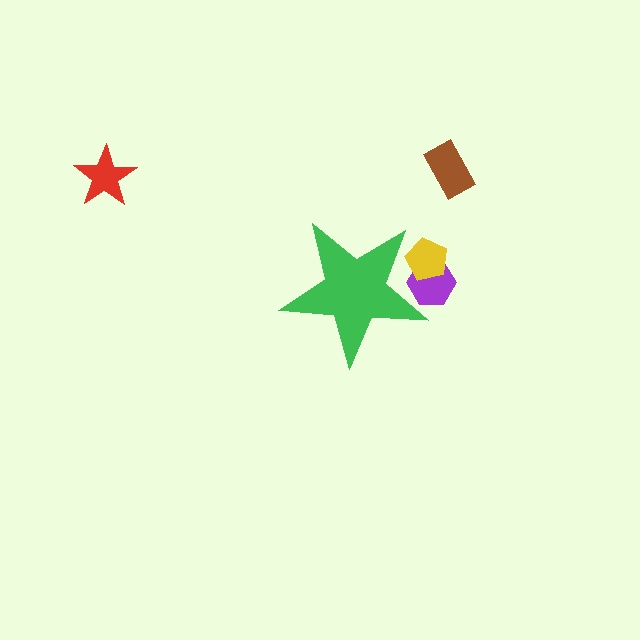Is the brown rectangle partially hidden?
No, the brown rectangle is fully visible.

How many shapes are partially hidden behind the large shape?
2 shapes are partially hidden.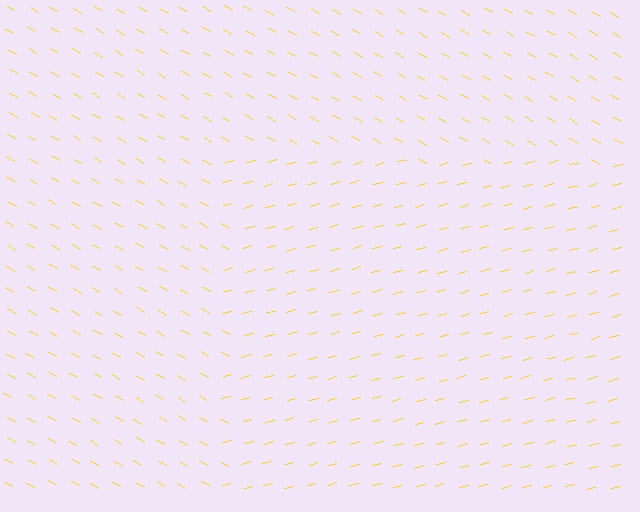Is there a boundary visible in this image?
Yes, there is a texture boundary formed by a change in line orientation.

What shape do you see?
I see a rectangle.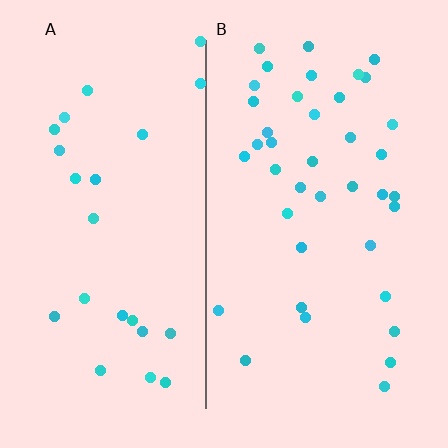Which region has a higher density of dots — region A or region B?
B (the right).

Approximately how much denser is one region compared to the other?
Approximately 1.6× — region B over region A.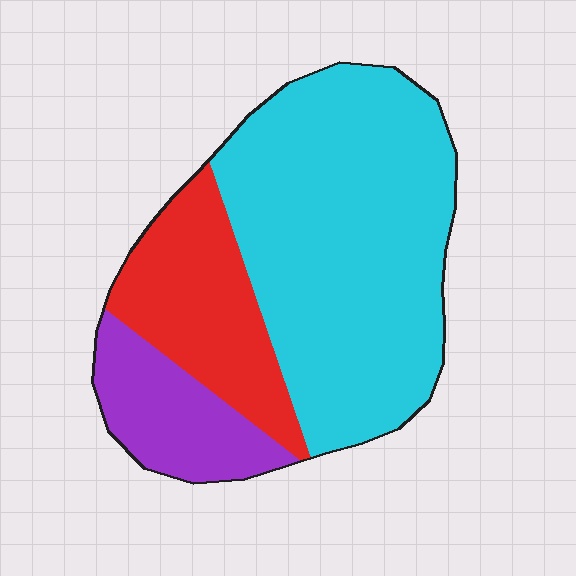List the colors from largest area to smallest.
From largest to smallest: cyan, red, purple.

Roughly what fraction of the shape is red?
Red takes up about one quarter (1/4) of the shape.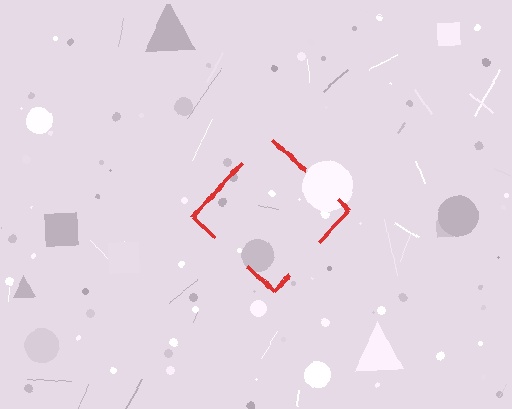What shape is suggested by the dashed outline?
The dashed outline suggests a diamond.